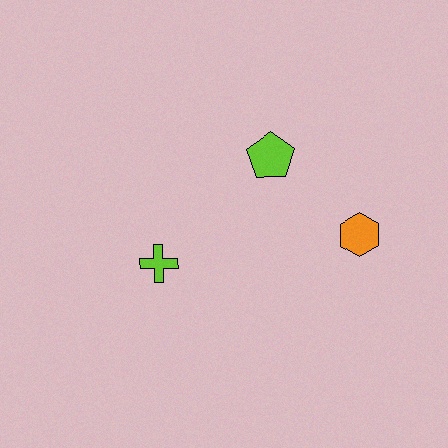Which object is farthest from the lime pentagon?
The lime cross is farthest from the lime pentagon.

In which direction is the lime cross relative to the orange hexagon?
The lime cross is to the left of the orange hexagon.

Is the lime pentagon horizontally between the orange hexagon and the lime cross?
Yes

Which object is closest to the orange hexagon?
The lime pentagon is closest to the orange hexagon.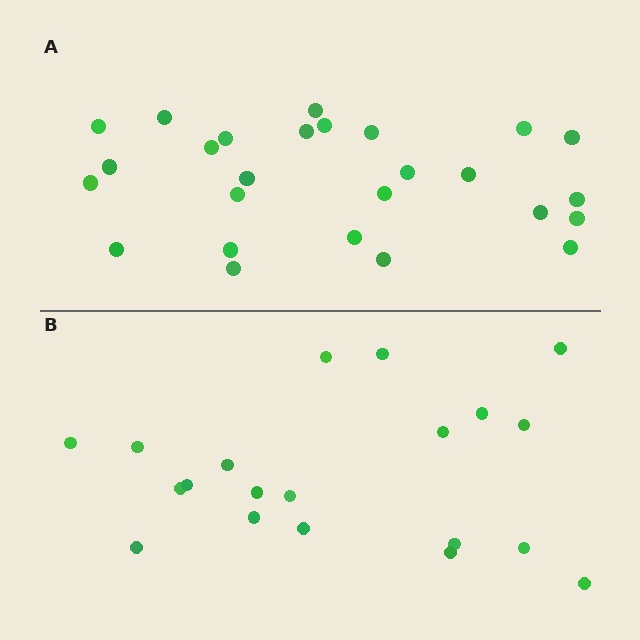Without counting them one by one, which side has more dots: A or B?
Region A (the top region) has more dots.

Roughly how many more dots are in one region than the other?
Region A has about 6 more dots than region B.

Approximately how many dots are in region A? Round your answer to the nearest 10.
About 30 dots. (The exact count is 26, which rounds to 30.)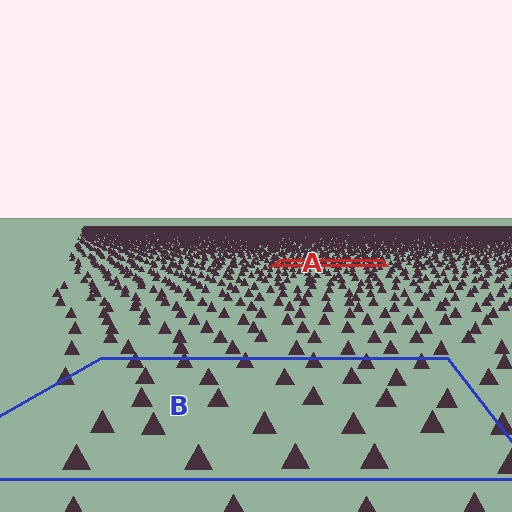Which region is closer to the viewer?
Region B is closer. The texture elements there are larger and more spread out.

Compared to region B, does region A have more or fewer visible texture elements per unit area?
Region A has more texture elements per unit area — they are packed more densely because it is farther away.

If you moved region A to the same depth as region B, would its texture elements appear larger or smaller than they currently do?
They would appear larger. At a closer depth, the same texture elements are projected at a bigger on-screen size.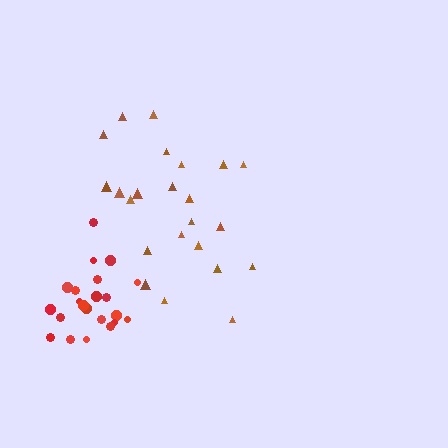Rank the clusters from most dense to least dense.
red, brown.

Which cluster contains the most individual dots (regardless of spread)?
Brown (23).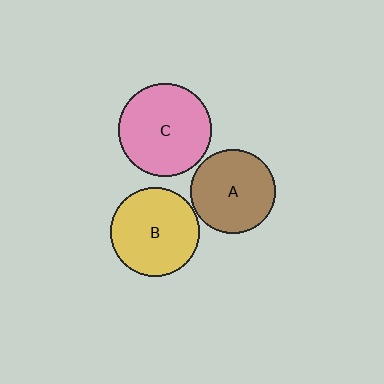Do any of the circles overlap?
No, none of the circles overlap.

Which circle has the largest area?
Circle C (pink).